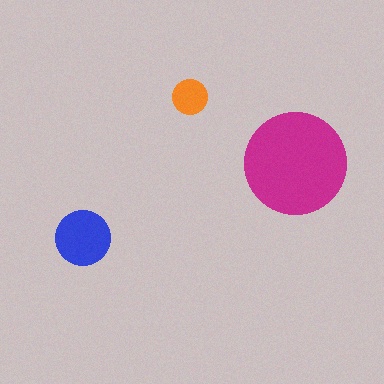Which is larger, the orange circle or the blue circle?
The blue one.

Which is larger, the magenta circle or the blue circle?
The magenta one.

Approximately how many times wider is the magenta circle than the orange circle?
About 3 times wider.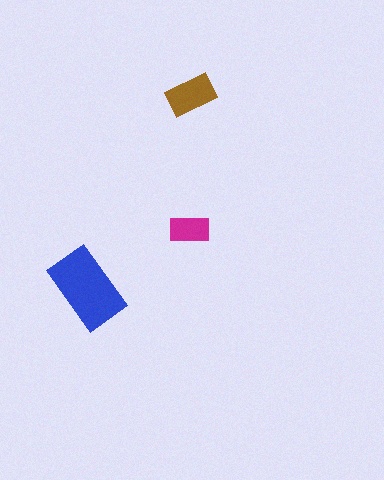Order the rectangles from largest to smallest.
the blue one, the brown one, the magenta one.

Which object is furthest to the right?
The brown rectangle is rightmost.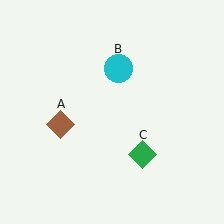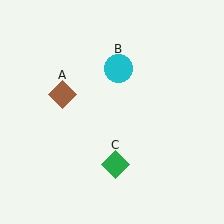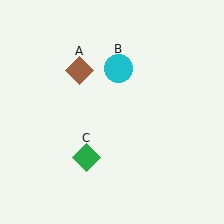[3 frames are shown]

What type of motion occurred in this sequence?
The brown diamond (object A), green diamond (object C) rotated clockwise around the center of the scene.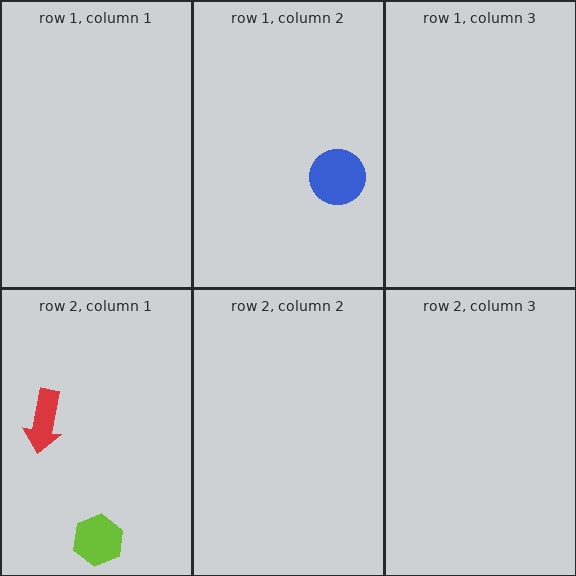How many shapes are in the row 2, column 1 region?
2.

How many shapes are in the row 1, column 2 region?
1.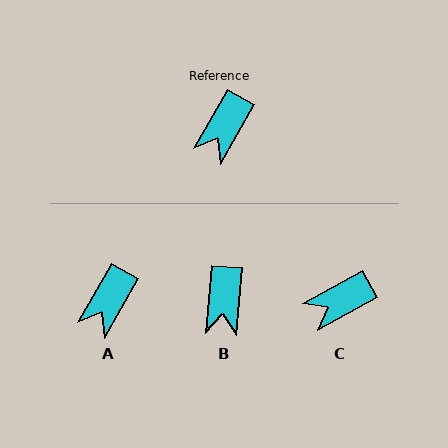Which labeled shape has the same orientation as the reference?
A.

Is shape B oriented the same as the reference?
No, it is off by about 25 degrees.